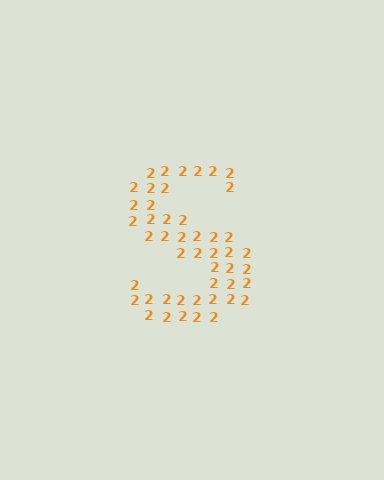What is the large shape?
The large shape is the letter S.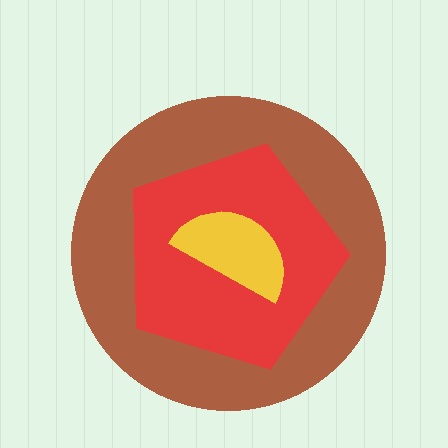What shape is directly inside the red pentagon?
The yellow semicircle.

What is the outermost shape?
The brown circle.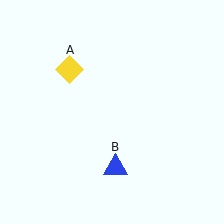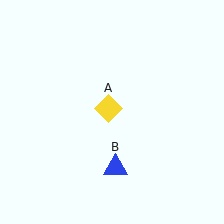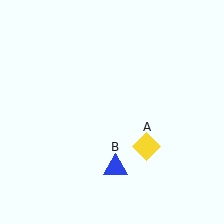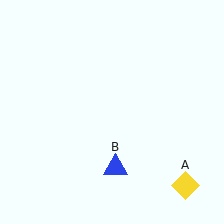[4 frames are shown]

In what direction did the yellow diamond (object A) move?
The yellow diamond (object A) moved down and to the right.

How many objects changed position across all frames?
1 object changed position: yellow diamond (object A).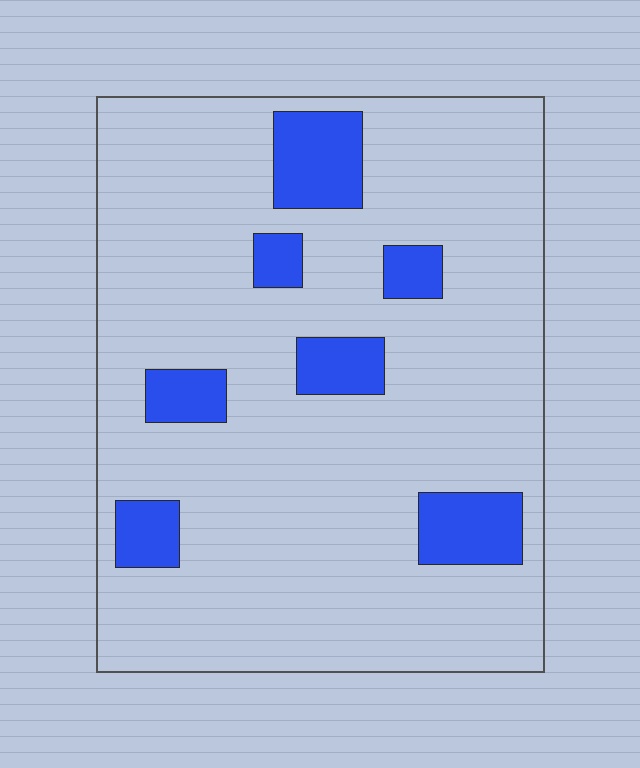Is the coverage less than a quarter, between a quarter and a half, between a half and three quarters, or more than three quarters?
Less than a quarter.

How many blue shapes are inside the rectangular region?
7.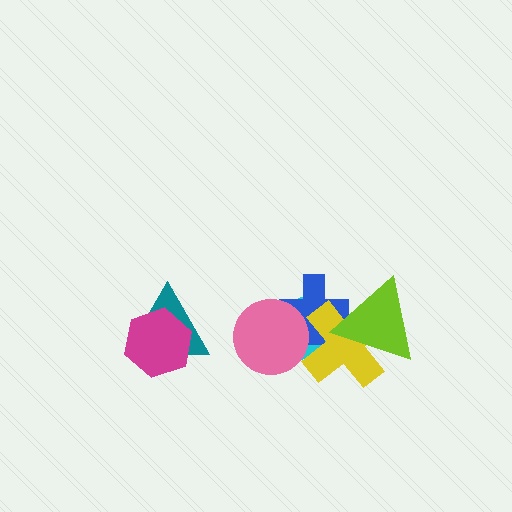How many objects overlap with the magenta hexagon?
1 object overlaps with the magenta hexagon.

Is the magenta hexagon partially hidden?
No, no other shape covers it.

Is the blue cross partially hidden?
Yes, it is partially covered by another shape.